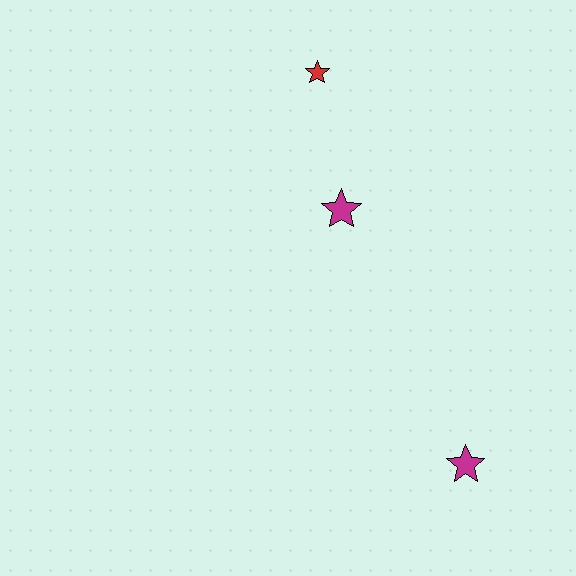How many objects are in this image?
There are 3 objects.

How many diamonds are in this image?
There are no diamonds.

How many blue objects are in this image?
There are no blue objects.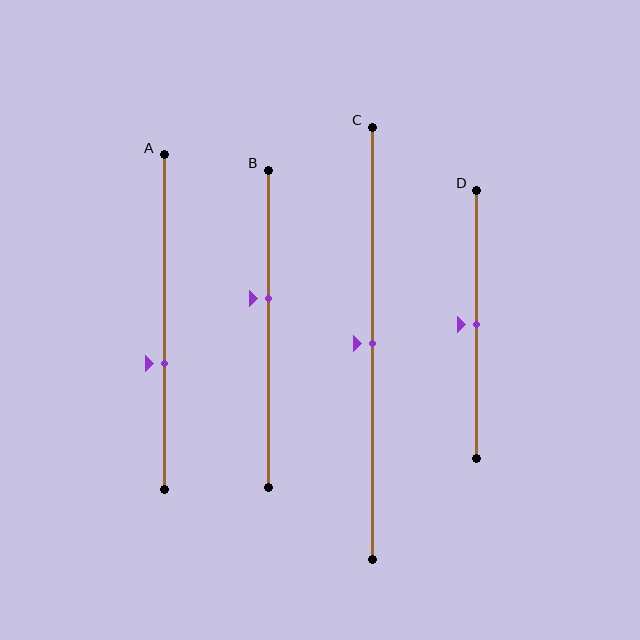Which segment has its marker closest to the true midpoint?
Segment C has its marker closest to the true midpoint.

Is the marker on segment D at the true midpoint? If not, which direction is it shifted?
Yes, the marker on segment D is at the true midpoint.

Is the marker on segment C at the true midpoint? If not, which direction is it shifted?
Yes, the marker on segment C is at the true midpoint.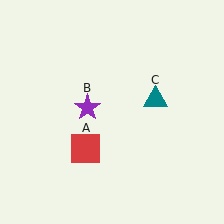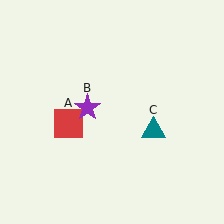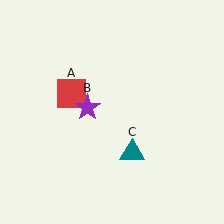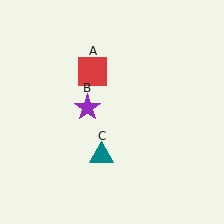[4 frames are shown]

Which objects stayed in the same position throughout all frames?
Purple star (object B) remained stationary.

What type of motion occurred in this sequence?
The red square (object A), teal triangle (object C) rotated clockwise around the center of the scene.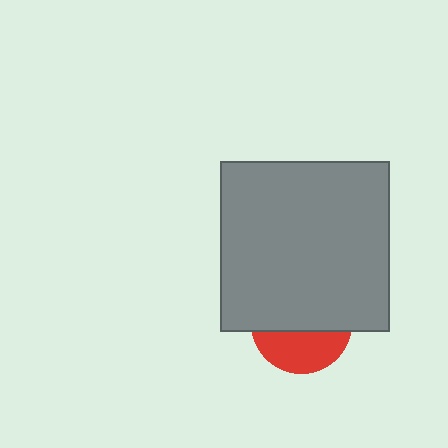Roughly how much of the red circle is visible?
A small part of it is visible (roughly 40%).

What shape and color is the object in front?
The object in front is a gray square.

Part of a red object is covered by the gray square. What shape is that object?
It is a circle.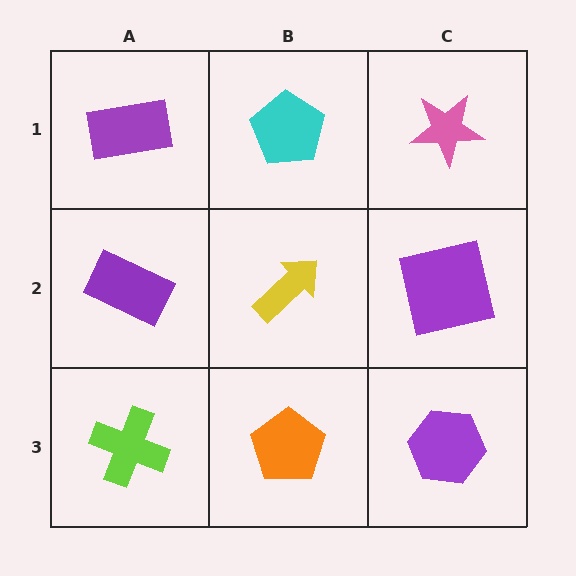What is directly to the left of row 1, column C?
A cyan pentagon.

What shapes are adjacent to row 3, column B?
A yellow arrow (row 2, column B), a lime cross (row 3, column A), a purple hexagon (row 3, column C).